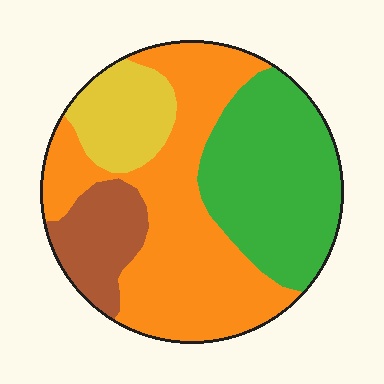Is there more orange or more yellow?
Orange.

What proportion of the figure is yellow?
Yellow covers around 15% of the figure.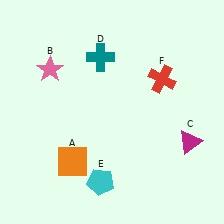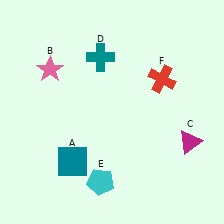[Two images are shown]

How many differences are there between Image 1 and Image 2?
There is 1 difference between the two images.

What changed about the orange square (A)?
In Image 1, A is orange. In Image 2, it changed to teal.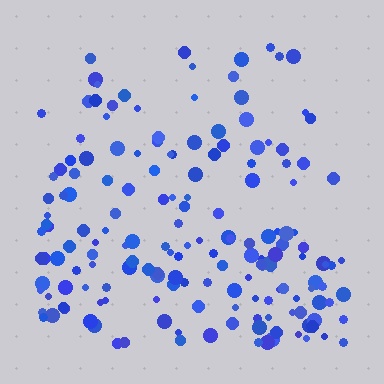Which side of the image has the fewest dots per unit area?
The top.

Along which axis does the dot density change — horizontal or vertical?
Vertical.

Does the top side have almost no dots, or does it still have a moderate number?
Still a moderate number, just noticeably fewer than the bottom.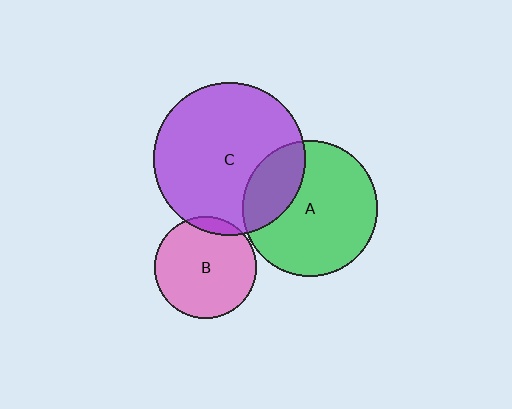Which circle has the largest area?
Circle C (purple).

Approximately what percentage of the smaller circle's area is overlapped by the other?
Approximately 10%.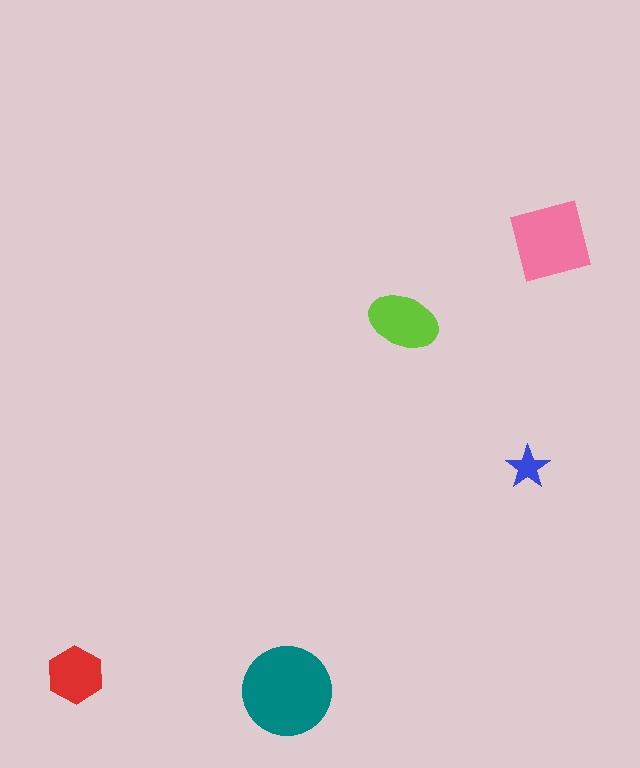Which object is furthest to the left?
The red hexagon is leftmost.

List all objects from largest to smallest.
The teal circle, the pink square, the lime ellipse, the red hexagon, the blue star.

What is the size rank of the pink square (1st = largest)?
2nd.